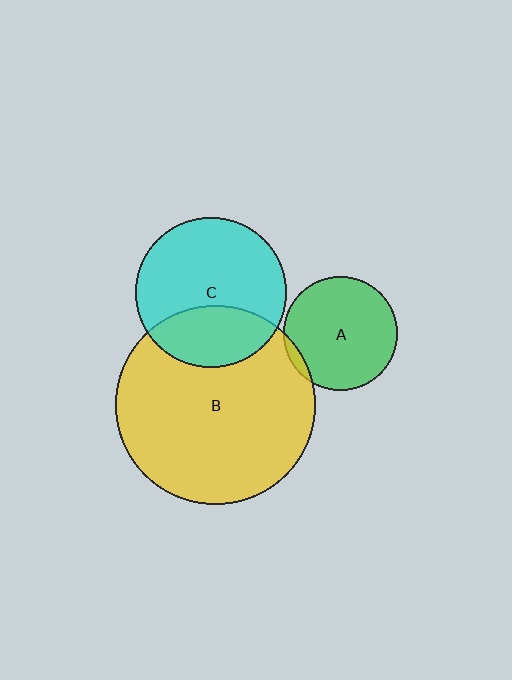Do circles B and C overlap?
Yes.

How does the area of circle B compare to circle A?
Approximately 3.1 times.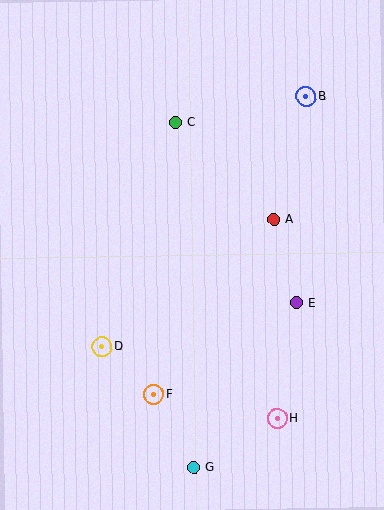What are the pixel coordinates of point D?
Point D is at (102, 347).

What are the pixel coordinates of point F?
Point F is at (154, 394).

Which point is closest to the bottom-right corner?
Point H is closest to the bottom-right corner.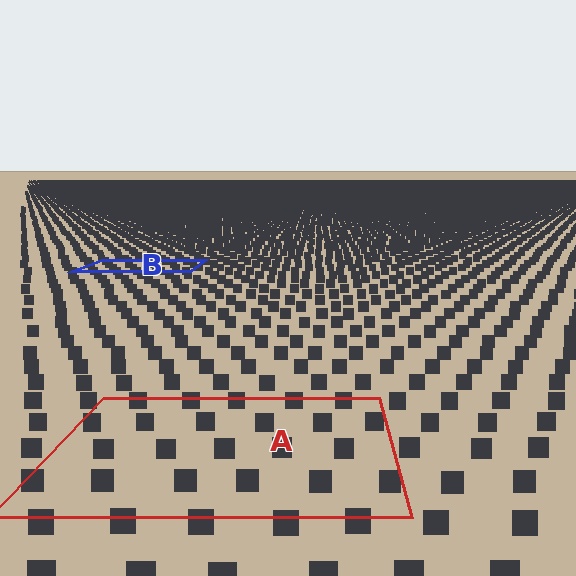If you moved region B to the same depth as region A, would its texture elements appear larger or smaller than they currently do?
They would appear larger. At a closer depth, the same texture elements are projected at a bigger on-screen size.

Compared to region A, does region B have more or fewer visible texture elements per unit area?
Region B has more texture elements per unit area — they are packed more densely because it is farther away.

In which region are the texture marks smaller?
The texture marks are smaller in region B, because it is farther away.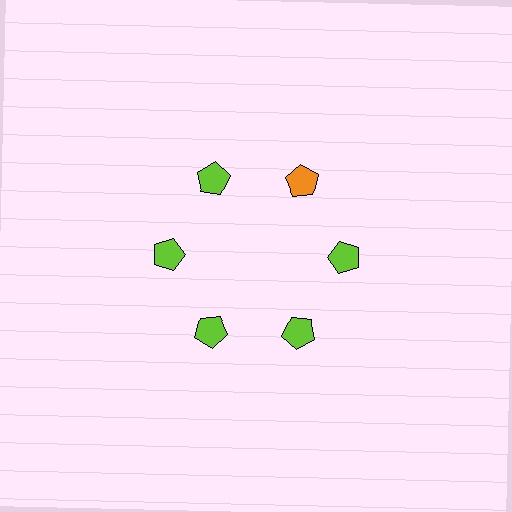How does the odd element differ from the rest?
It has a different color: orange instead of lime.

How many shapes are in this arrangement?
There are 6 shapes arranged in a ring pattern.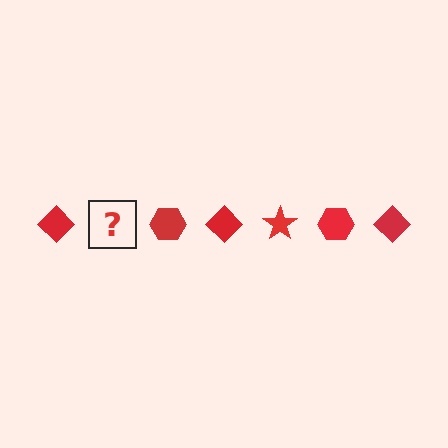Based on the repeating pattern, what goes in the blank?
The blank should be a red star.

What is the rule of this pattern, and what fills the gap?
The rule is that the pattern cycles through diamond, star, hexagon shapes in red. The gap should be filled with a red star.